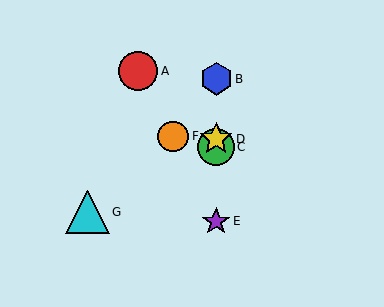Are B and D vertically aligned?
Yes, both are at x≈216.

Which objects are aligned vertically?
Objects B, C, D, E are aligned vertically.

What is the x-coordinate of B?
Object B is at x≈216.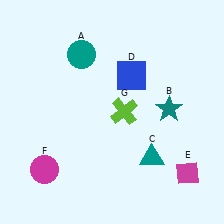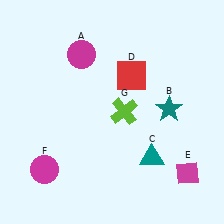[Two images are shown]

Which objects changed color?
A changed from teal to magenta. D changed from blue to red.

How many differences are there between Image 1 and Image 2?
There are 2 differences between the two images.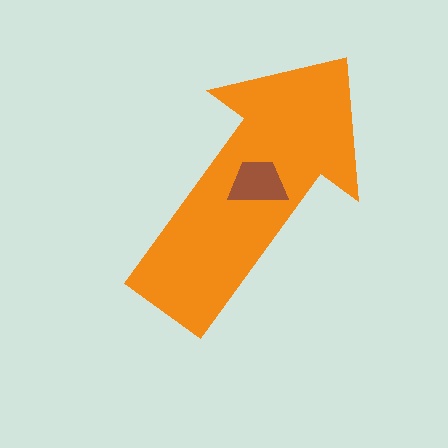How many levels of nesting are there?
2.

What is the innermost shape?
The brown trapezoid.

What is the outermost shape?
The orange arrow.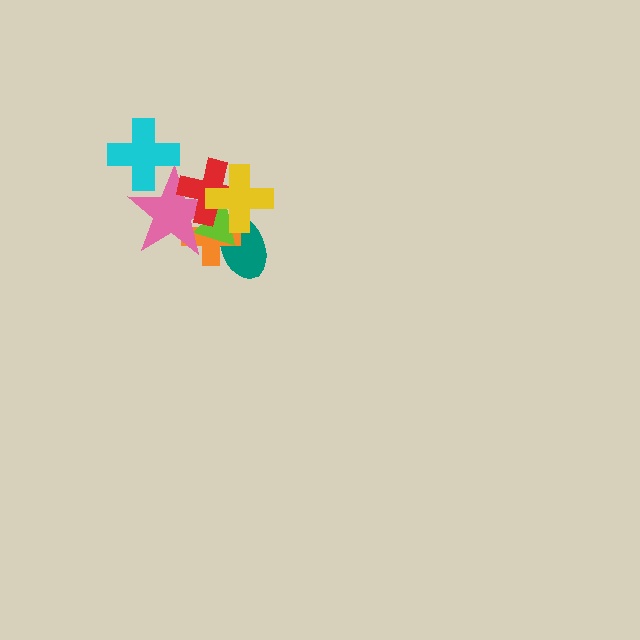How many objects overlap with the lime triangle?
5 objects overlap with the lime triangle.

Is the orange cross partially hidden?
Yes, it is partially covered by another shape.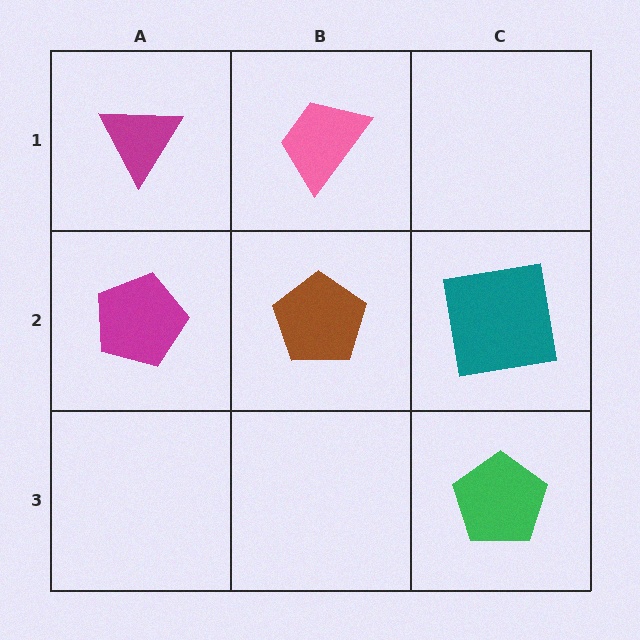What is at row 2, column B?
A brown pentagon.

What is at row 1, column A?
A magenta triangle.